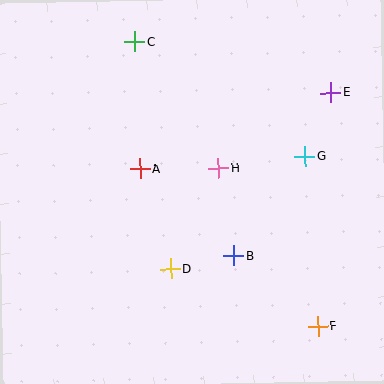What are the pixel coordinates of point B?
Point B is at (234, 256).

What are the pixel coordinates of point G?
Point G is at (305, 156).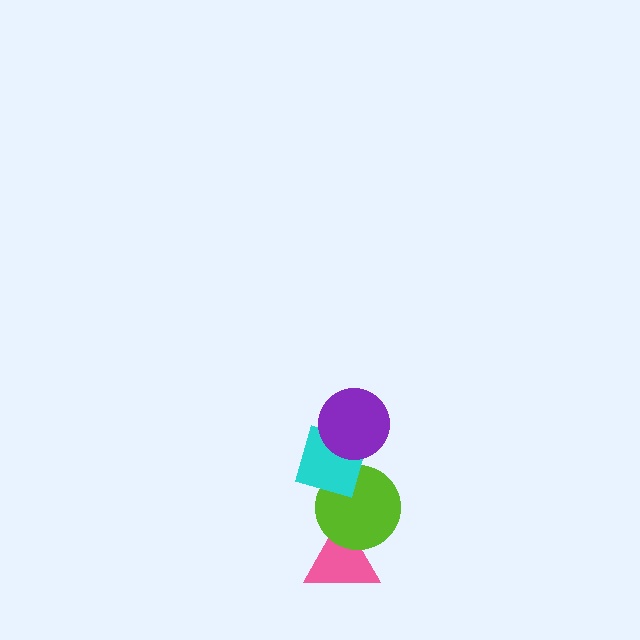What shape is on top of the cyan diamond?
The purple circle is on top of the cyan diamond.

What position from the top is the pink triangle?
The pink triangle is 4th from the top.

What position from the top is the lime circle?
The lime circle is 3rd from the top.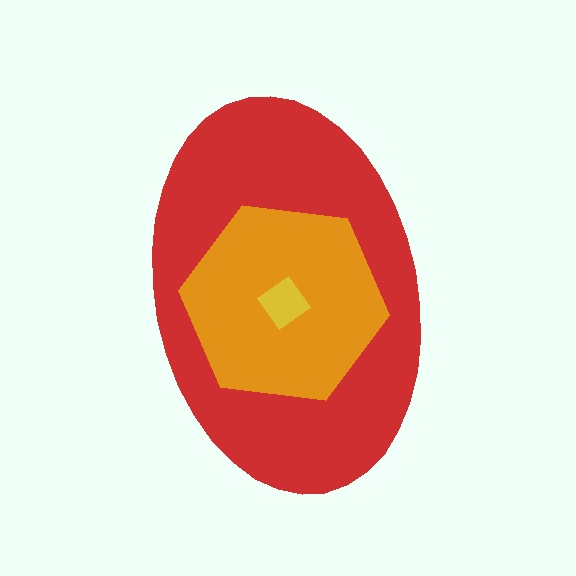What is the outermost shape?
The red ellipse.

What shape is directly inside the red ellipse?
The orange hexagon.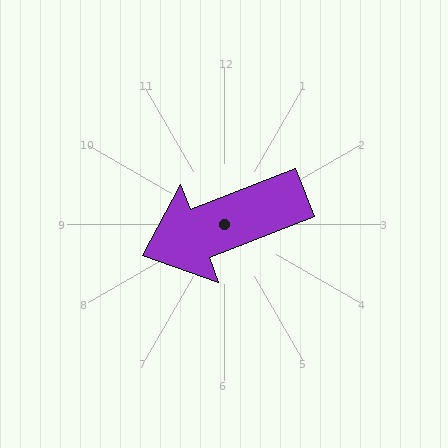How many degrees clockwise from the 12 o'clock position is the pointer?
Approximately 249 degrees.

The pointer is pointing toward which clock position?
Roughly 8 o'clock.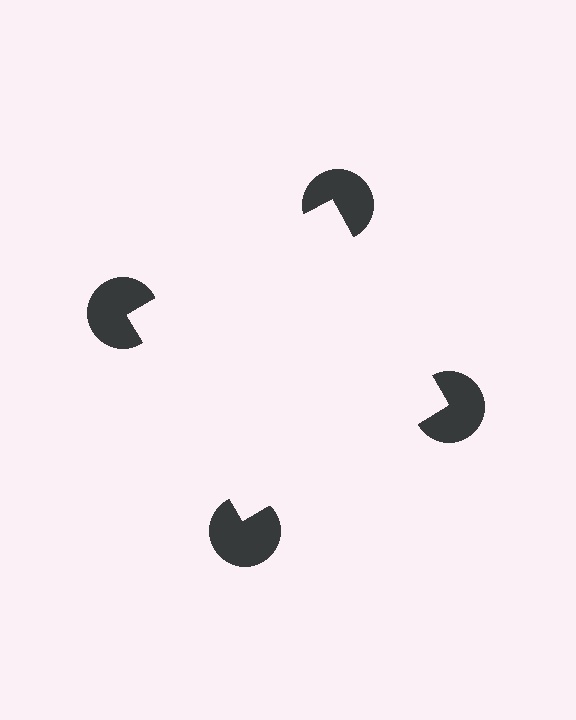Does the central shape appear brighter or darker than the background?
It typically appears slightly brighter than the background, even though no actual brightness change is drawn.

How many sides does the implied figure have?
4 sides.